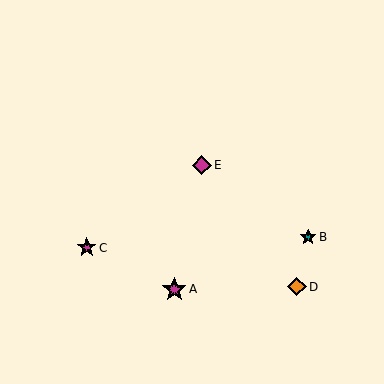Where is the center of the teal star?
The center of the teal star is at (308, 237).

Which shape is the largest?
The magenta star (labeled A) is the largest.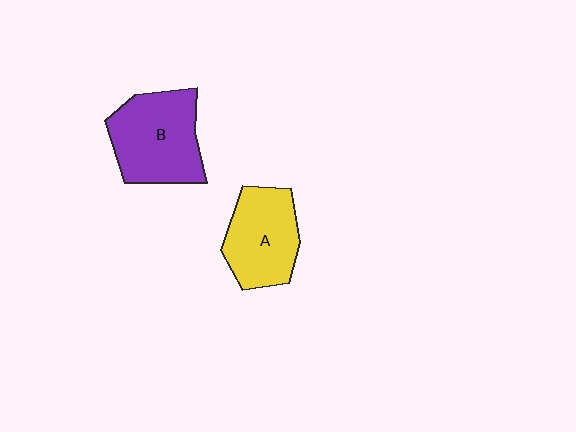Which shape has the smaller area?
Shape A (yellow).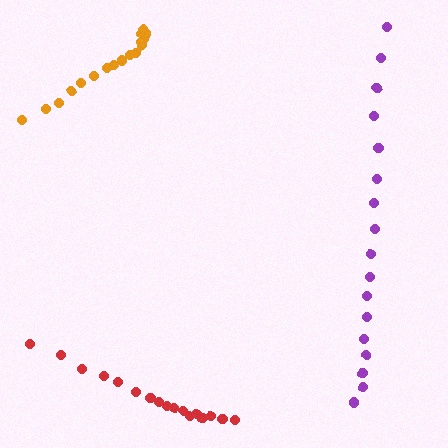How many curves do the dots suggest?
There are 3 distinct paths.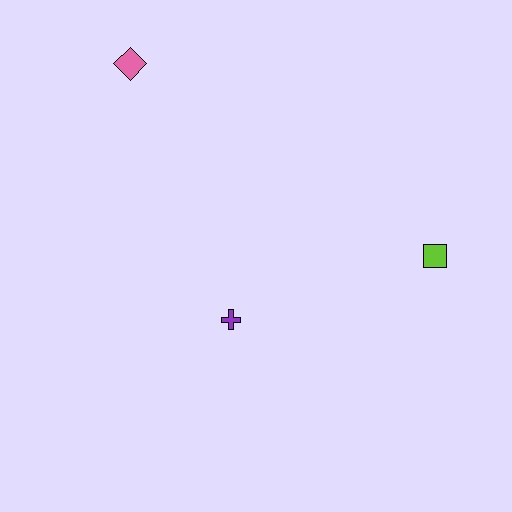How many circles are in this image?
There are no circles.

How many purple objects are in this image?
There is 1 purple object.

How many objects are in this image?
There are 3 objects.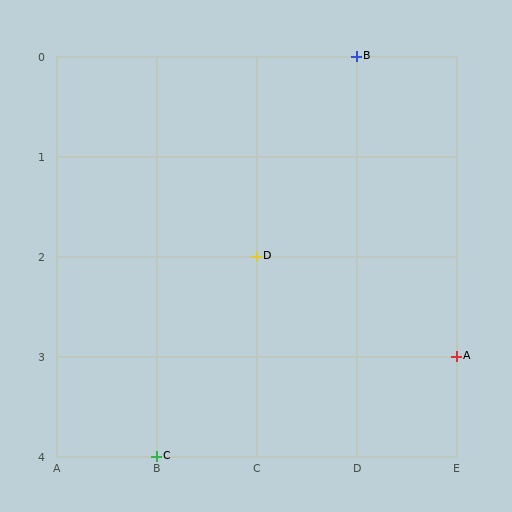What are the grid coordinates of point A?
Point A is at grid coordinates (E, 3).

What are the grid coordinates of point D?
Point D is at grid coordinates (C, 2).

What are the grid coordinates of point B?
Point B is at grid coordinates (D, 0).